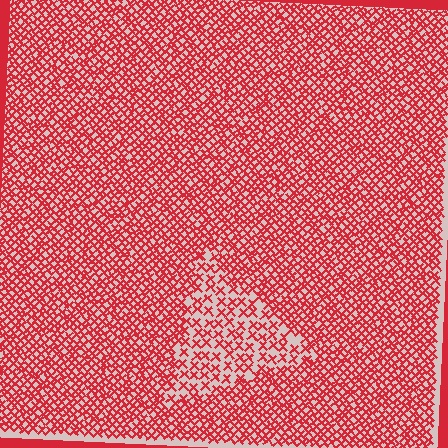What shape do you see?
I see a triangle.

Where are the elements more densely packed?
The elements are more densely packed outside the triangle boundary.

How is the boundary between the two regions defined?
The boundary is defined by a change in element density (approximately 1.9x ratio). All elements are the same color, size, and shape.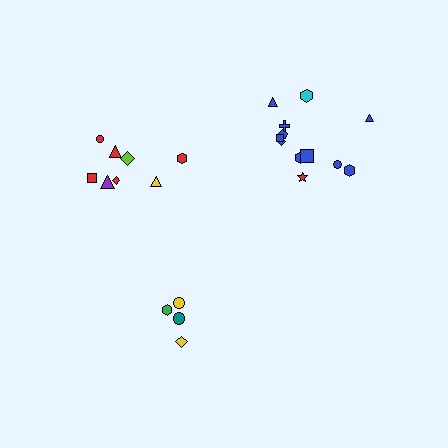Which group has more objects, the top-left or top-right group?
The top-right group.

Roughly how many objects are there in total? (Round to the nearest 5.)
Roughly 25 objects in total.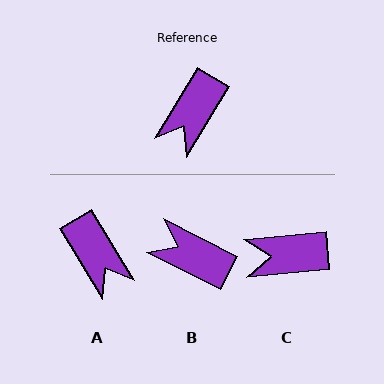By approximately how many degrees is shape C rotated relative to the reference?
Approximately 53 degrees clockwise.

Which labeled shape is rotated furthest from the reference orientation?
B, about 85 degrees away.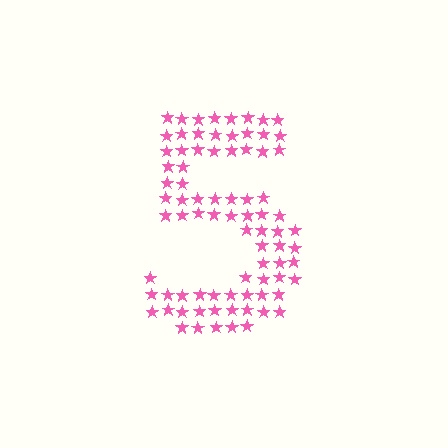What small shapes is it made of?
It is made of small stars.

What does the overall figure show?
The overall figure shows the digit 5.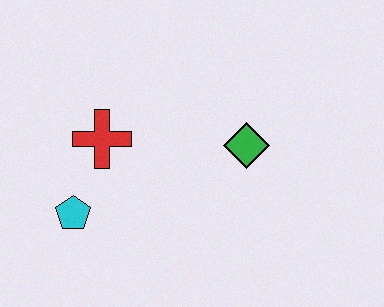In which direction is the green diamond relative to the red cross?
The green diamond is to the right of the red cross.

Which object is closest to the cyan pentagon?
The red cross is closest to the cyan pentagon.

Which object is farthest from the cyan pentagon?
The green diamond is farthest from the cyan pentagon.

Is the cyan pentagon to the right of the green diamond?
No